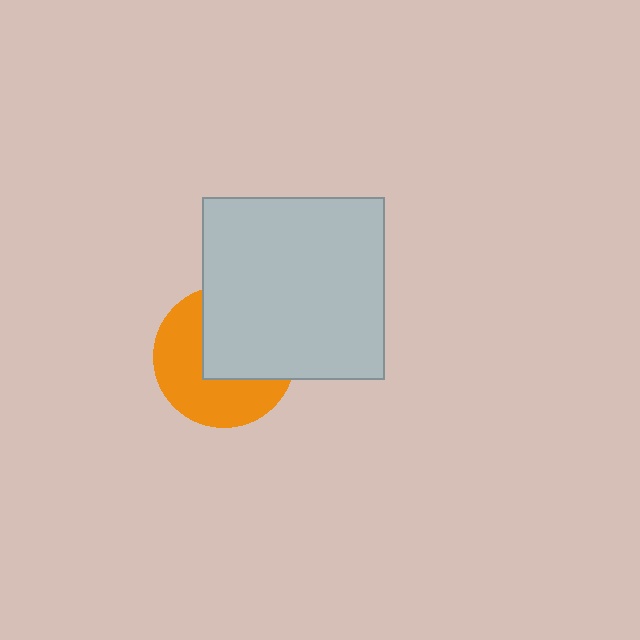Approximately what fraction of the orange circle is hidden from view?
Roughly 48% of the orange circle is hidden behind the light gray square.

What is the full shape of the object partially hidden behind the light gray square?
The partially hidden object is an orange circle.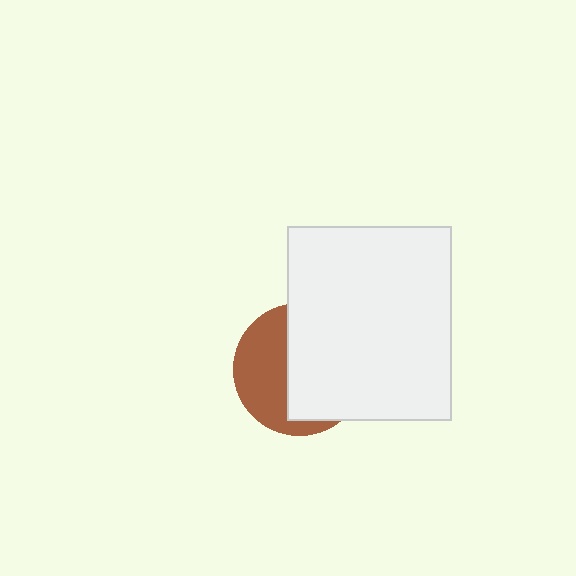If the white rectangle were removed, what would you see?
You would see the complete brown circle.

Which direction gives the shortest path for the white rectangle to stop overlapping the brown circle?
Moving right gives the shortest separation.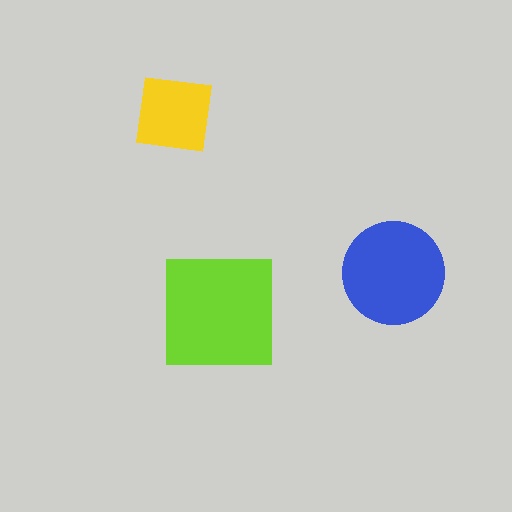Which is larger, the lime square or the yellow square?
The lime square.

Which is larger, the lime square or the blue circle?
The lime square.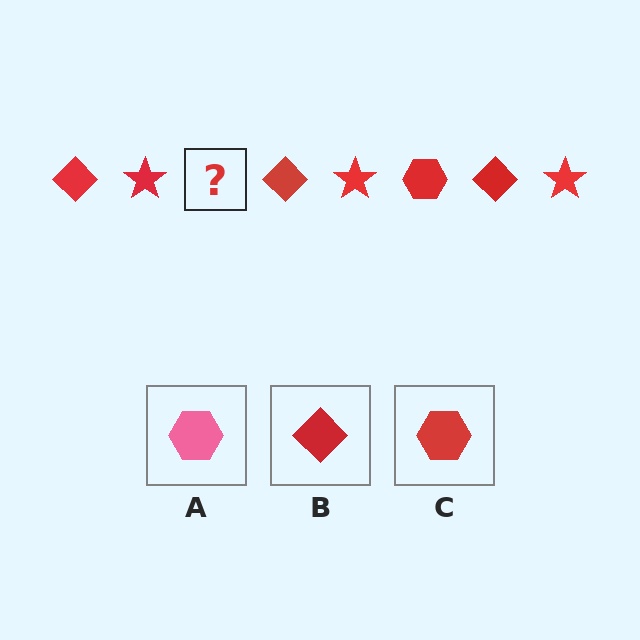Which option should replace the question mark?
Option C.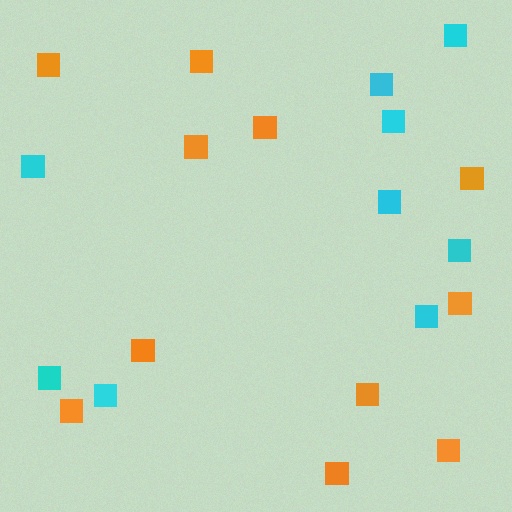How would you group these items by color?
There are 2 groups: one group of cyan squares (9) and one group of orange squares (11).